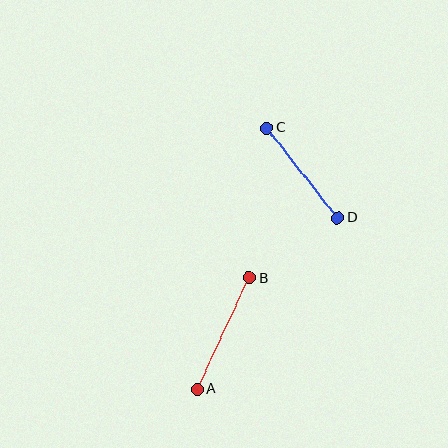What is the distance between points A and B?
The distance is approximately 123 pixels.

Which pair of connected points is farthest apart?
Points A and B are farthest apart.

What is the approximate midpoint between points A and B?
The midpoint is at approximately (223, 334) pixels.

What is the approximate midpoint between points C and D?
The midpoint is at approximately (302, 173) pixels.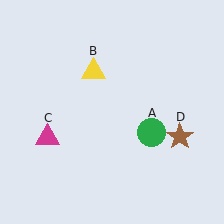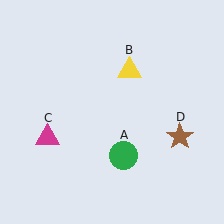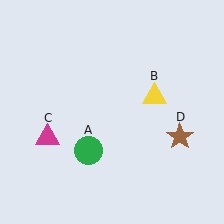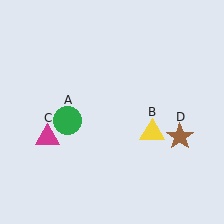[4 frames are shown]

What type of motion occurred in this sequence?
The green circle (object A), yellow triangle (object B) rotated clockwise around the center of the scene.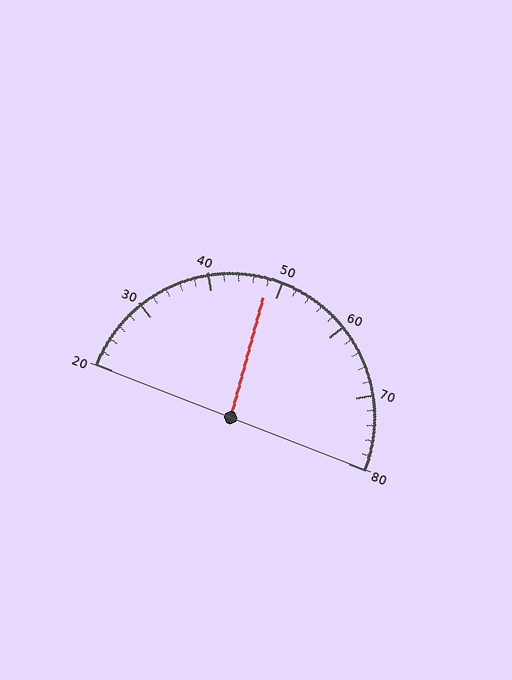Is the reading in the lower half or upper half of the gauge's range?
The reading is in the lower half of the range (20 to 80).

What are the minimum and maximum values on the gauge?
The gauge ranges from 20 to 80.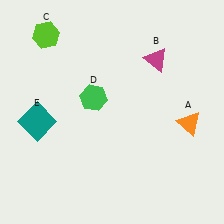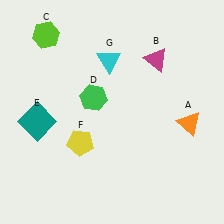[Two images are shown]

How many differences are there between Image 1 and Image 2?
There are 2 differences between the two images.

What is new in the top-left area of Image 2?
A cyan triangle (G) was added in the top-left area of Image 2.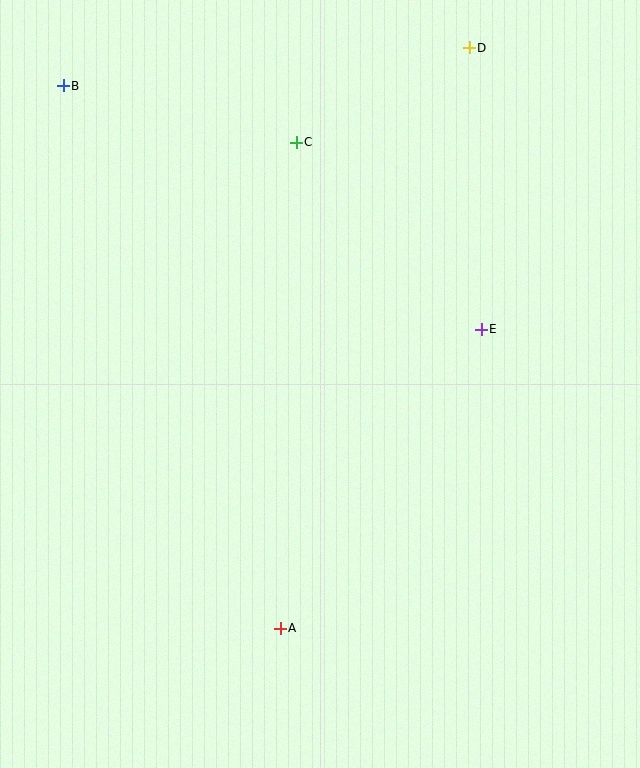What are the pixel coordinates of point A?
Point A is at (280, 628).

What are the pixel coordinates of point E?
Point E is at (481, 329).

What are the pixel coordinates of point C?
Point C is at (296, 142).